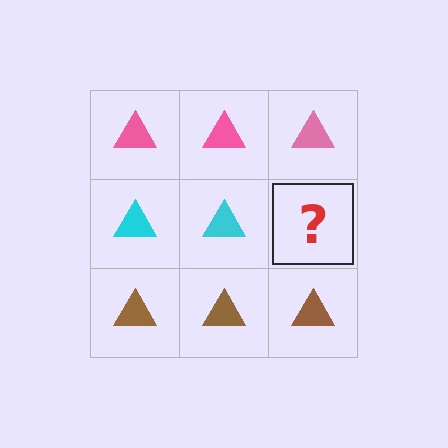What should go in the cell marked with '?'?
The missing cell should contain a cyan triangle.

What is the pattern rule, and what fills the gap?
The rule is that each row has a consistent color. The gap should be filled with a cyan triangle.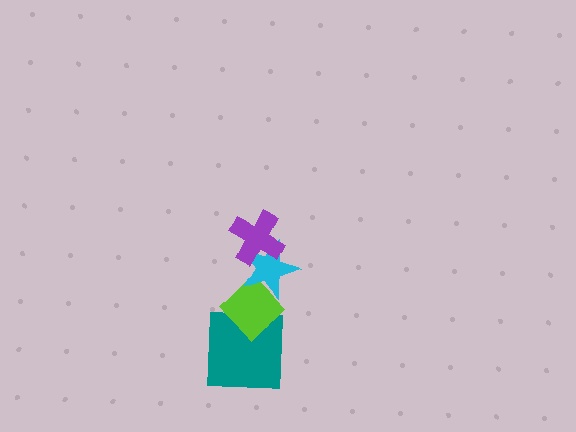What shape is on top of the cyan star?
The purple cross is on top of the cyan star.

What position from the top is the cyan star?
The cyan star is 2nd from the top.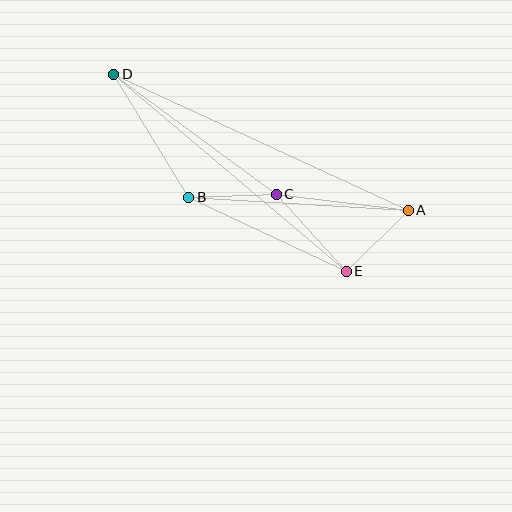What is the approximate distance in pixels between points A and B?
The distance between A and B is approximately 220 pixels.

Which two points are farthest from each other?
Points A and D are farthest from each other.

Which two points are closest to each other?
Points A and E are closest to each other.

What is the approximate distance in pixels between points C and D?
The distance between C and D is approximately 202 pixels.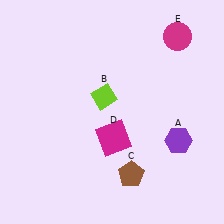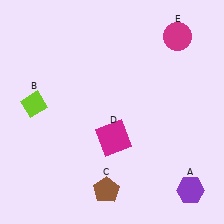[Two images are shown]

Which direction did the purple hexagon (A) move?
The purple hexagon (A) moved down.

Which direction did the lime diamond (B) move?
The lime diamond (B) moved left.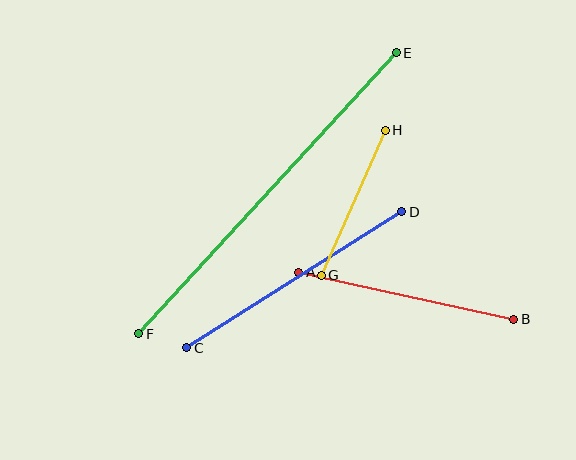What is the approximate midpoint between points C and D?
The midpoint is at approximately (294, 280) pixels.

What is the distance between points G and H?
The distance is approximately 159 pixels.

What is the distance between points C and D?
The distance is approximately 255 pixels.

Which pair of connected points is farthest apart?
Points E and F are farthest apart.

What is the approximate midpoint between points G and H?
The midpoint is at approximately (353, 203) pixels.